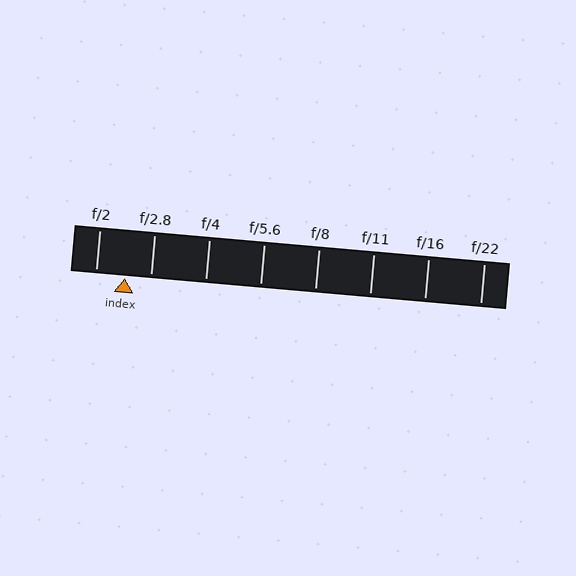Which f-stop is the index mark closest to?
The index mark is closest to f/2.8.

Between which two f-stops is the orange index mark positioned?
The index mark is between f/2 and f/2.8.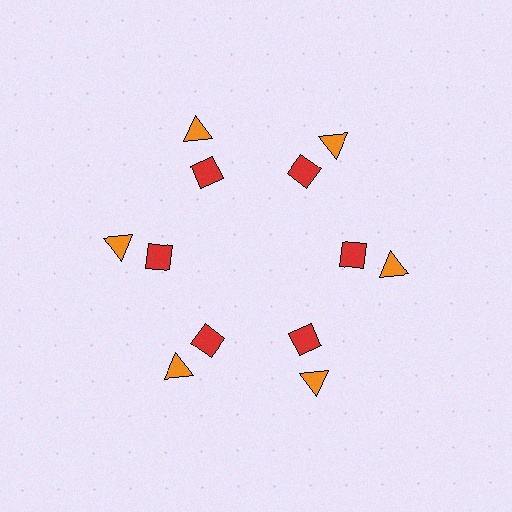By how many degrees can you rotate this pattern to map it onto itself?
The pattern maps onto itself every 60 degrees of rotation.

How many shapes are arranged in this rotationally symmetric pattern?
There are 12 shapes, arranged in 6 groups of 2.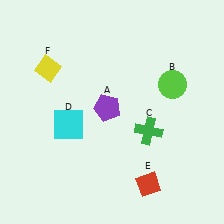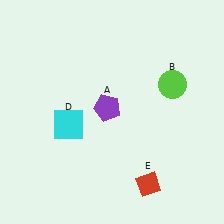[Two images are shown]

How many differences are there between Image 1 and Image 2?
There are 2 differences between the two images.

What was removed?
The green cross (C), the yellow diamond (F) were removed in Image 2.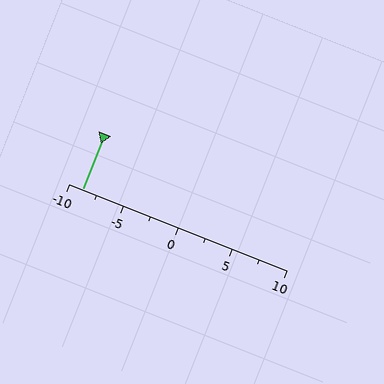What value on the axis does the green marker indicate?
The marker indicates approximately -8.8.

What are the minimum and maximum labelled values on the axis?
The axis runs from -10 to 10.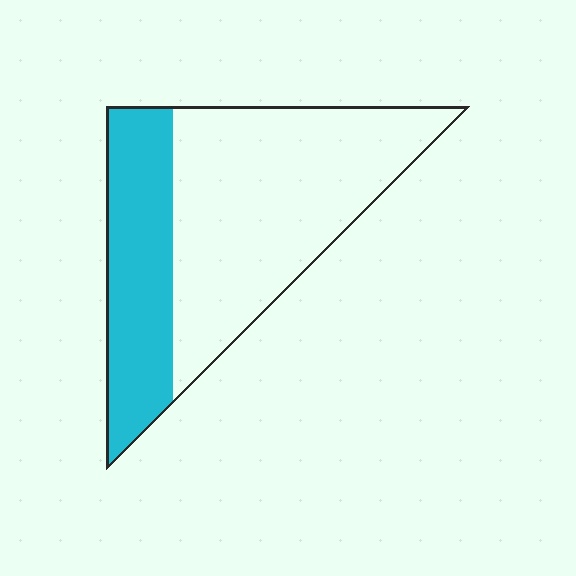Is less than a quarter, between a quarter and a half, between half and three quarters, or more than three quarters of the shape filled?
Between a quarter and a half.